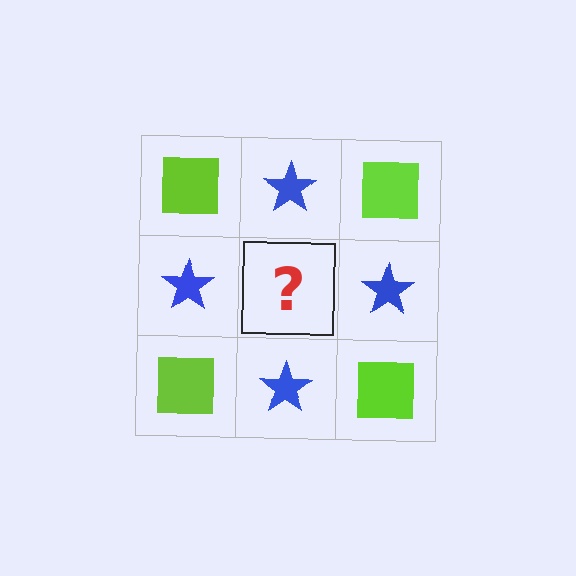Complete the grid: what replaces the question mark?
The question mark should be replaced with a lime square.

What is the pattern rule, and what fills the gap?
The rule is that it alternates lime square and blue star in a checkerboard pattern. The gap should be filled with a lime square.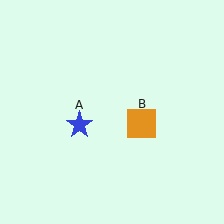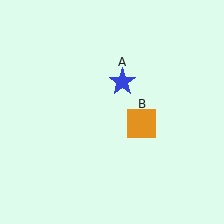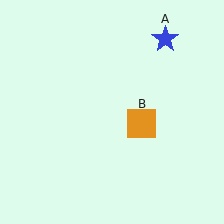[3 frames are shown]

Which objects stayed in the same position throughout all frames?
Orange square (object B) remained stationary.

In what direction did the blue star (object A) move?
The blue star (object A) moved up and to the right.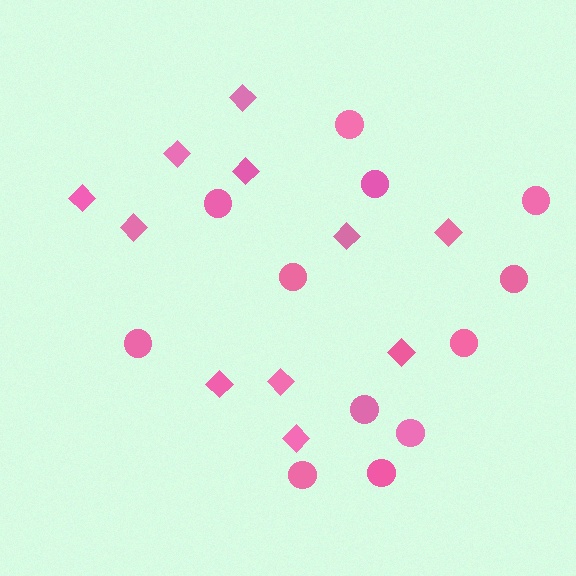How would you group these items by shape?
There are 2 groups: one group of circles (12) and one group of diamonds (11).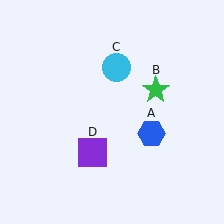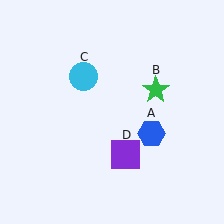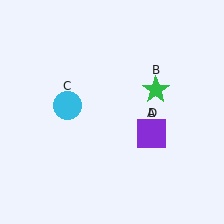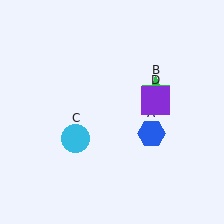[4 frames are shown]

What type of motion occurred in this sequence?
The cyan circle (object C), purple square (object D) rotated counterclockwise around the center of the scene.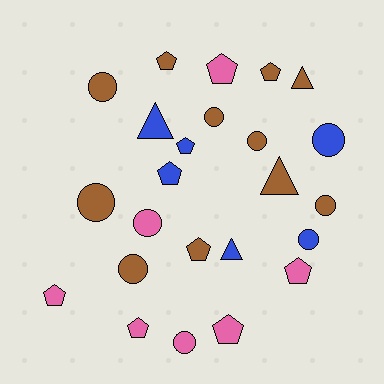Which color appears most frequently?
Brown, with 11 objects.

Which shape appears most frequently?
Circle, with 10 objects.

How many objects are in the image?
There are 24 objects.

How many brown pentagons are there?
There are 3 brown pentagons.